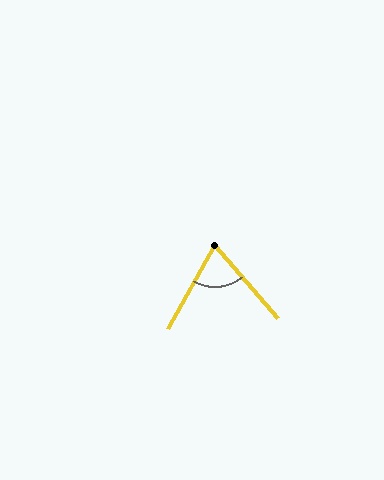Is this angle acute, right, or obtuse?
It is acute.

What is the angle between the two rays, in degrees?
Approximately 70 degrees.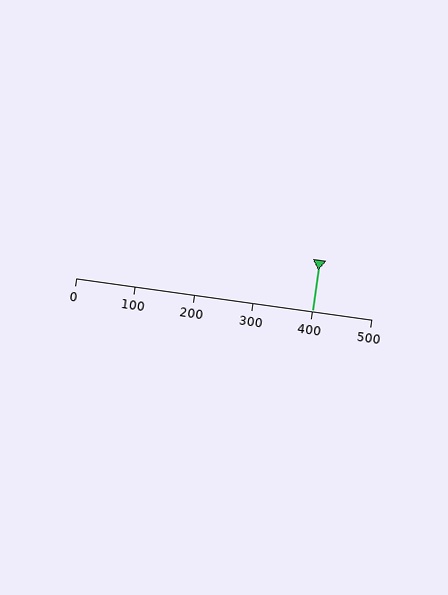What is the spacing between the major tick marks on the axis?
The major ticks are spaced 100 apart.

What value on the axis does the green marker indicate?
The marker indicates approximately 400.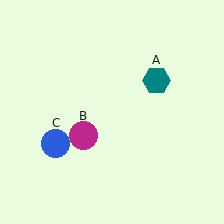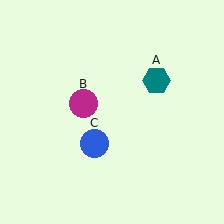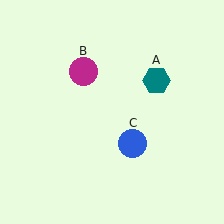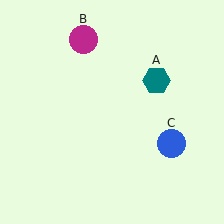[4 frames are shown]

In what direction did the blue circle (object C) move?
The blue circle (object C) moved right.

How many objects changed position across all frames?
2 objects changed position: magenta circle (object B), blue circle (object C).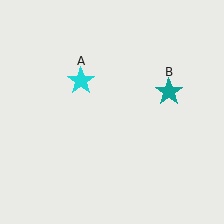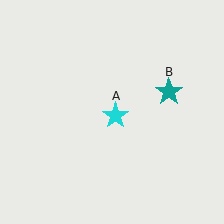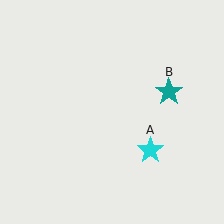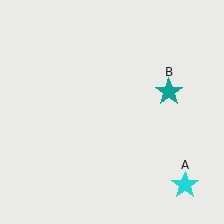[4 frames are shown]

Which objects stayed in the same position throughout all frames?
Teal star (object B) remained stationary.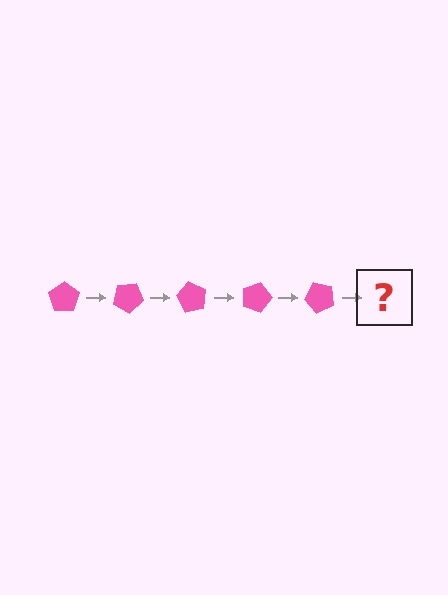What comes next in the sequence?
The next element should be a pink pentagon rotated 150 degrees.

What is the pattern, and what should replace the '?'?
The pattern is that the pentagon rotates 30 degrees each step. The '?' should be a pink pentagon rotated 150 degrees.